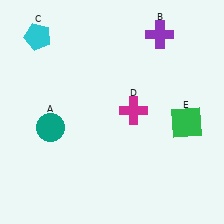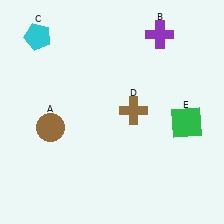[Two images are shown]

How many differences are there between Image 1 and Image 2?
There are 2 differences between the two images.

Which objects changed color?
A changed from teal to brown. D changed from magenta to brown.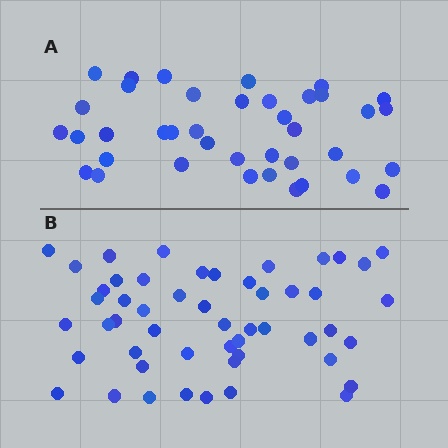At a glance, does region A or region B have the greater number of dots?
Region B (the bottom region) has more dots.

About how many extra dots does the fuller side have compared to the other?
Region B has roughly 12 or so more dots than region A.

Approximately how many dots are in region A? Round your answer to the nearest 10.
About 40 dots. (The exact count is 39, which rounds to 40.)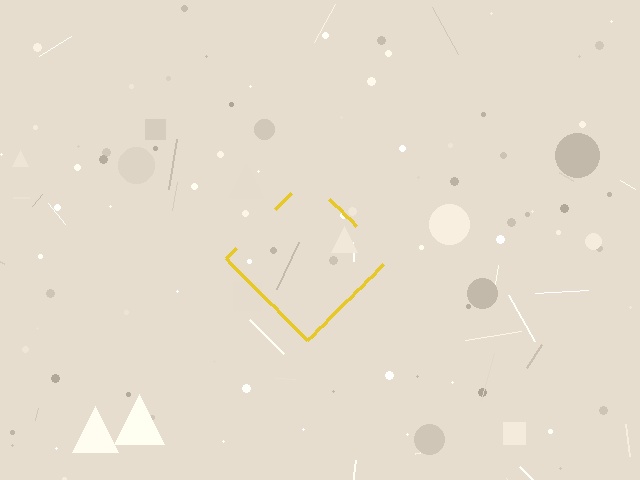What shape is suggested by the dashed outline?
The dashed outline suggests a diamond.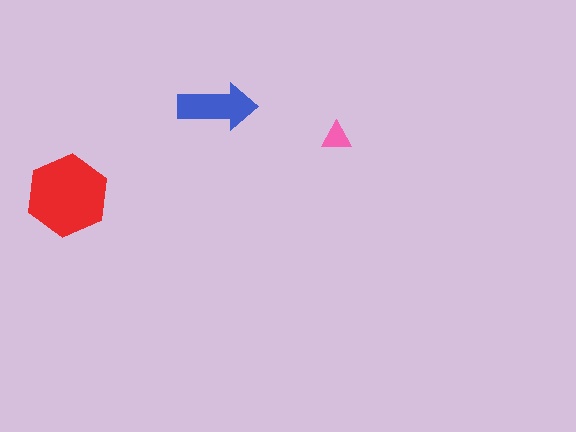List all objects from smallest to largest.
The pink triangle, the blue arrow, the red hexagon.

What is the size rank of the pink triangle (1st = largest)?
3rd.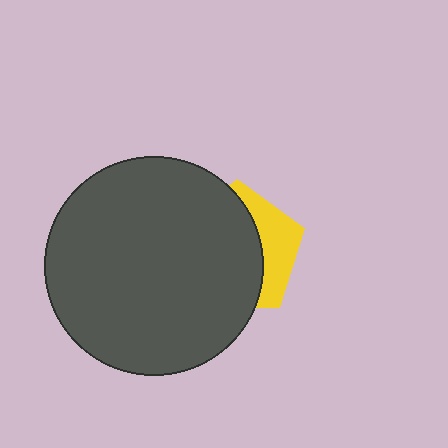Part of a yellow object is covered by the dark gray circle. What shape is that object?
It is a pentagon.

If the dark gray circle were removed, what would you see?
You would see the complete yellow pentagon.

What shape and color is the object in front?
The object in front is a dark gray circle.